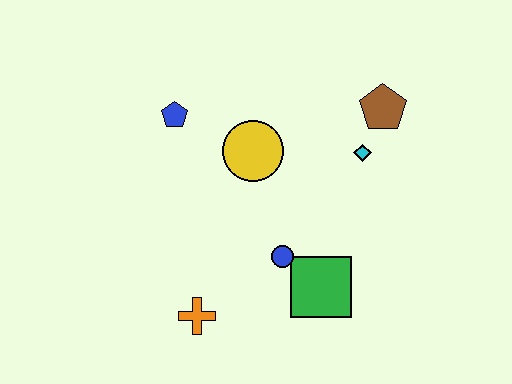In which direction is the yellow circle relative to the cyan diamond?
The yellow circle is to the left of the cyan diamond.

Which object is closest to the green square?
The blue circle is closest to the green square.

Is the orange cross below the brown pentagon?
Yes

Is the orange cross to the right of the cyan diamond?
No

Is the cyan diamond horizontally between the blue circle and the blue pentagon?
No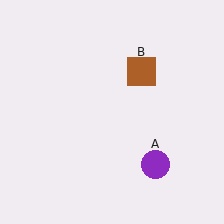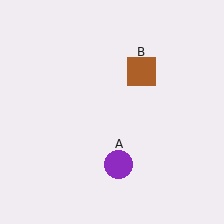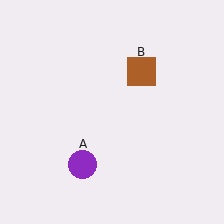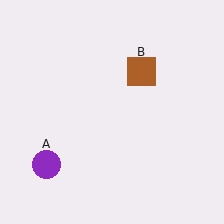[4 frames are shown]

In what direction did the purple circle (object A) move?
The purple circle (object A) moved left.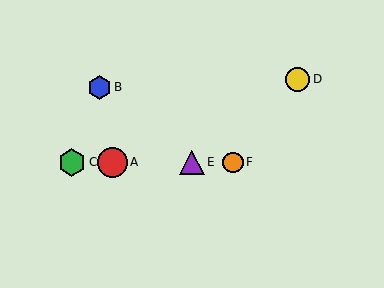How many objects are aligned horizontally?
4 objects (A, C, E, F) are aligned horizontally.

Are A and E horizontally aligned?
Yes, both are at y≈163.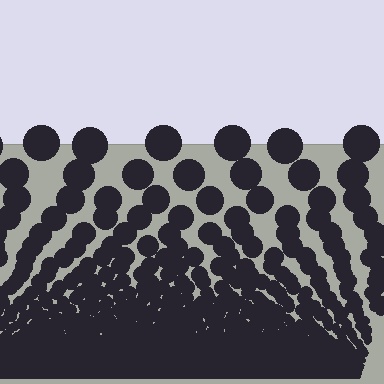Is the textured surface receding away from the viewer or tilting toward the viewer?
The surface appears to tilt toward the viewer. Texture elements get larger and sparser toward the top.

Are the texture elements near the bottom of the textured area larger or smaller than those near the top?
Smaller. The gradient is inverted — elements near the bottom are smaller and denser.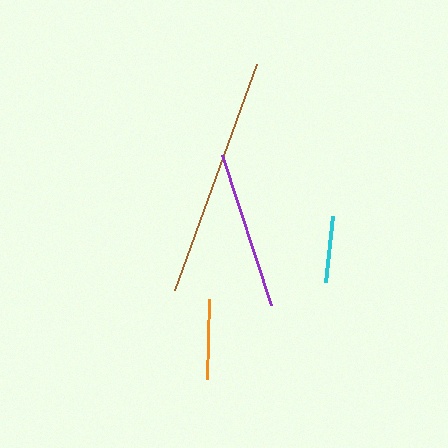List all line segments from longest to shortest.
From longest to shortest: brown, purple, orange, cyan.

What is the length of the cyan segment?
The cyan segment is approximately 66 pixels long.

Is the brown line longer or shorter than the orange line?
The brown line is longer than the orange line.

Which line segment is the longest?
The brown line is the longest at approximately 240 pixels.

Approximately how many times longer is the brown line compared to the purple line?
The brown line is approximately 1.5 times the length of the purple line.